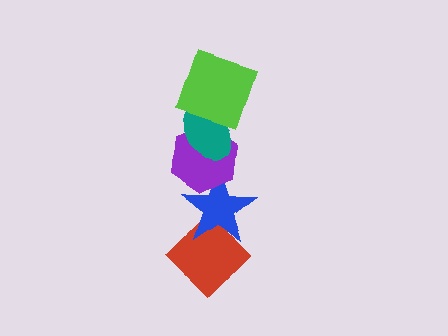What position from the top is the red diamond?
The red diamond is 5th from the top.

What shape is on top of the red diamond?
The blue star is on top of the red diamond.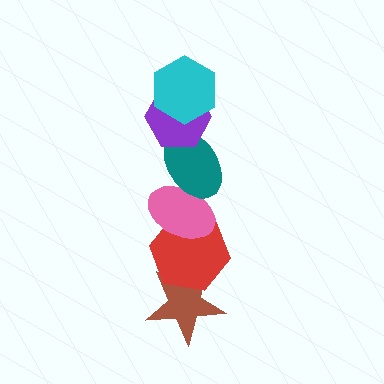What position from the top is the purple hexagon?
The purple hexagon is 2nd from the top.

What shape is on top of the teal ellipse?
The purple hexagon is on top of the teal ellipse.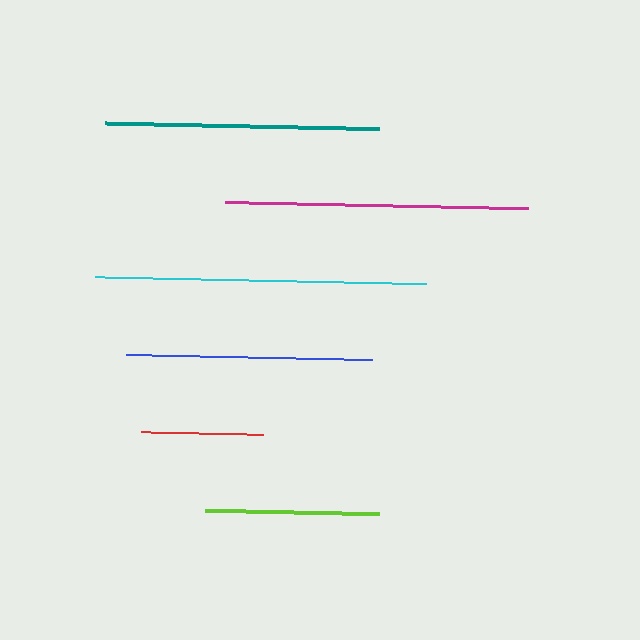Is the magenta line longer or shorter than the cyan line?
The cyan line is longer than the magenta line.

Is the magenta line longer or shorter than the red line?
The magenta line is longer than the red line.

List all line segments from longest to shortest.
From longest to shortest: cyan, magenta, teal, blue, lime, red.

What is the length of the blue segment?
The blue segment is approximately 246 pixels long.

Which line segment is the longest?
The cyan line is the longest at approximately 331 pixels.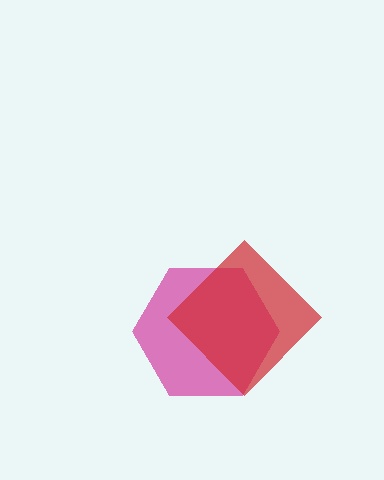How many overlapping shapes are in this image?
There are 2 overlapping shapes in the image.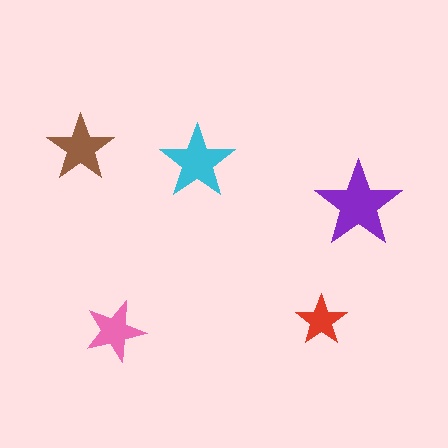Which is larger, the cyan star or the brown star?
The cyan one.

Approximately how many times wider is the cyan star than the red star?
About 1.5 times wider.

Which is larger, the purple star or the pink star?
The purple one.